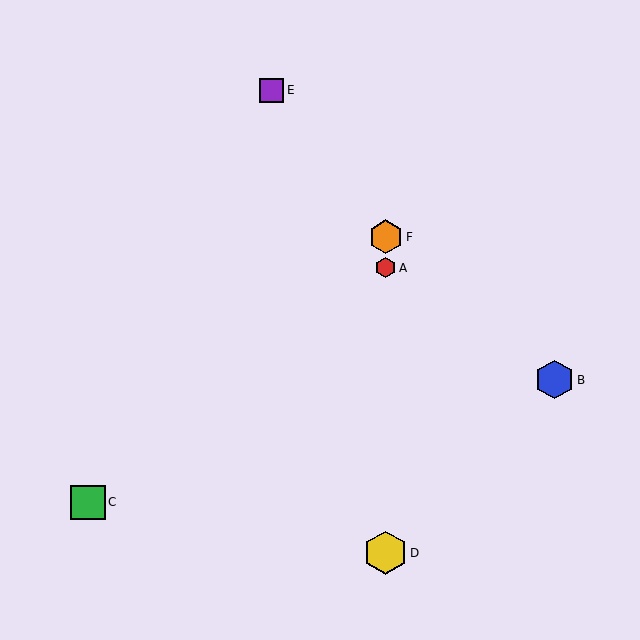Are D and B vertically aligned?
No, D is at x≈386 and B is at x≈555.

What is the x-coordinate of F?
Object F is at x≈386.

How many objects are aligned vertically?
3 objects (A, D, F) are aligned vertically.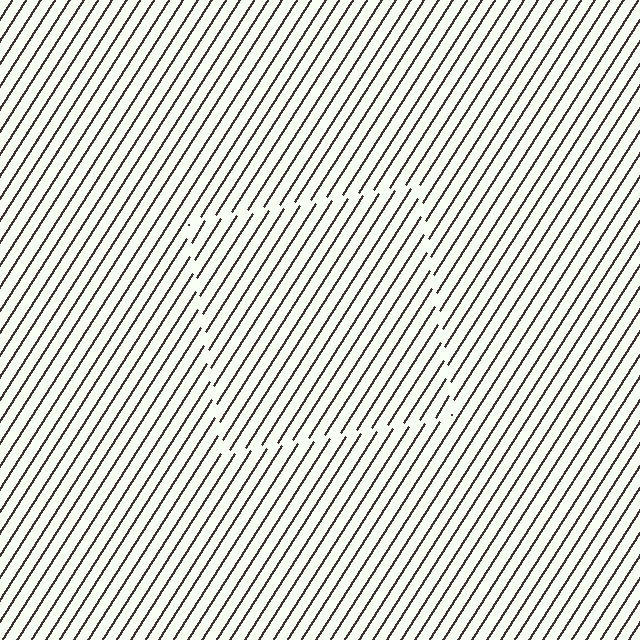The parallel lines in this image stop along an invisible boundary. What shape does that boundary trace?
An illusory square. The interior of the shape contains the same grating, shifted by half a period — the contour is defined by the phase discontinuity where line-ends from the inner and outer gratings abut.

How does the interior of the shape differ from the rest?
The interior of the shape contains the same grating, shifted by half a period — the contour is defined by the phase discontinuity where line-ends from the inner and outer gratings abut.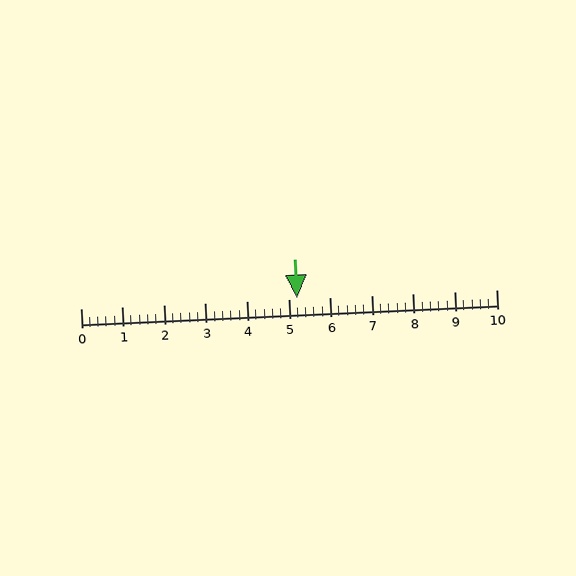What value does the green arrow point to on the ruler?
The green arrow points to approximately 5.2.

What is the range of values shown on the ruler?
The ruler shows values from 0 to 10.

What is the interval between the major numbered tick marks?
The major tick marks are spaced 1 units apart.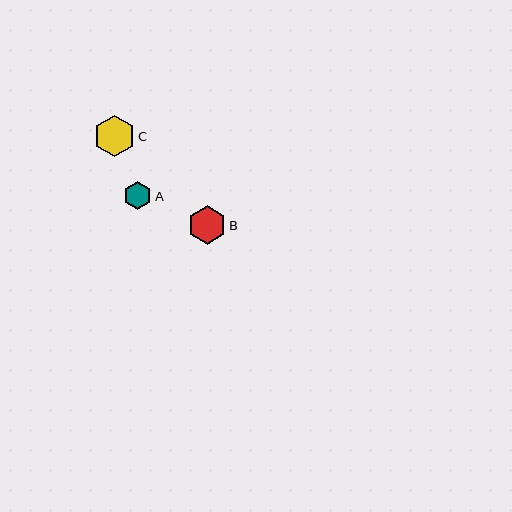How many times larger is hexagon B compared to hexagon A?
Hexagon B is approximately 1.4 times the size of hexagon A.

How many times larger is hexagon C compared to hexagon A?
Hexagon C is approximately 1.5 times the size of hexagon A.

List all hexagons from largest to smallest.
From largest to smallest: C, B, A.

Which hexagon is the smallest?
Hexagon A is the smallest with a size of approximately 28 pixels.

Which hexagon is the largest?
Hexagon C is the largest with a size of approximately 41 pixels.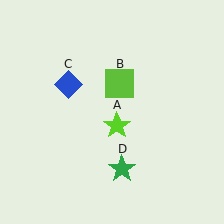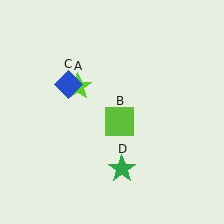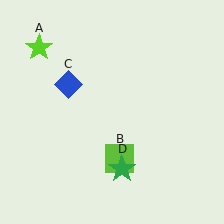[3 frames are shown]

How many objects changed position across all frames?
2 objects changed position: lime star (object A), lime square (object B).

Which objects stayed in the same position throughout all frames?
Blue diamond (object C) and green star (object D) remained stationary.